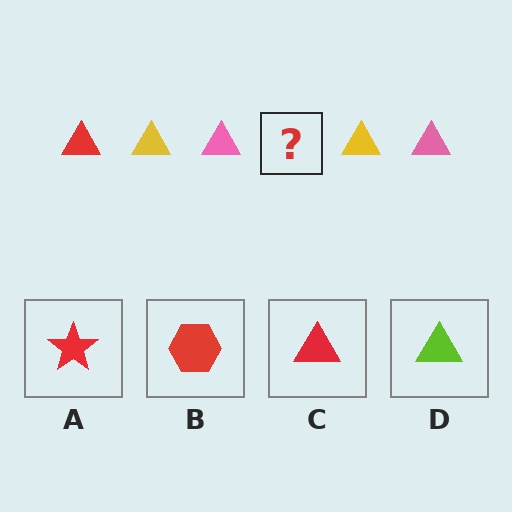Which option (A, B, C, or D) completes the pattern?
C.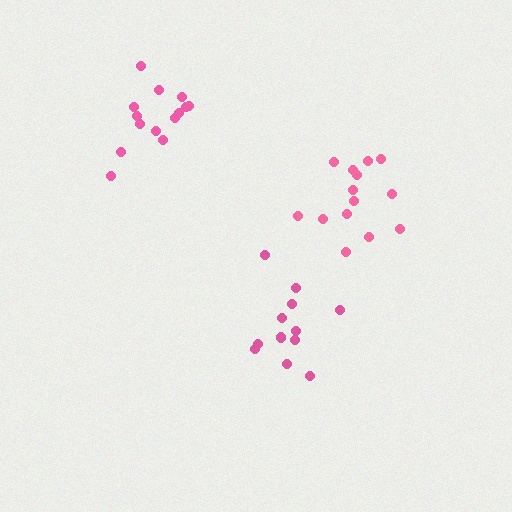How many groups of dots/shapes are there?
There are 3 groups.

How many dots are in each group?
Group 1: 14 dots, Group 2: 12 dots, Group 3: 14 dots (40 total).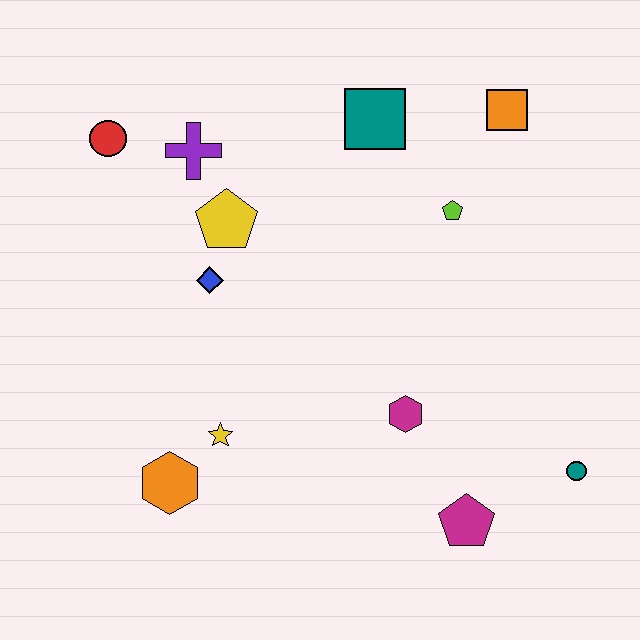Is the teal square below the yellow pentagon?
No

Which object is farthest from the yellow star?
The orange square is farthest from the yellow star.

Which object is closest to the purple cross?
The yellow pentagon is closest to the purple cross.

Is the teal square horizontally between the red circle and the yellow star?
No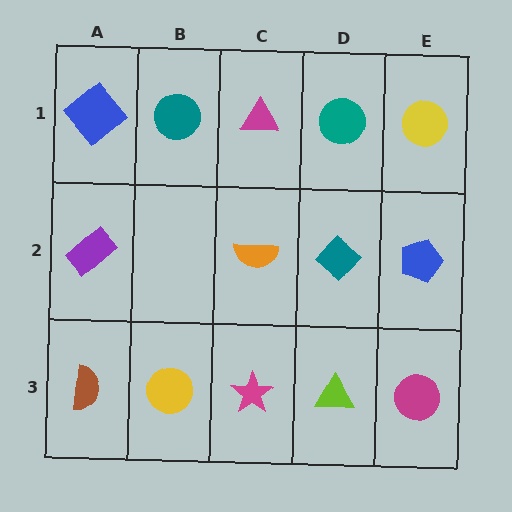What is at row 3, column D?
A lime triangle.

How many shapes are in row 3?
5 shapes.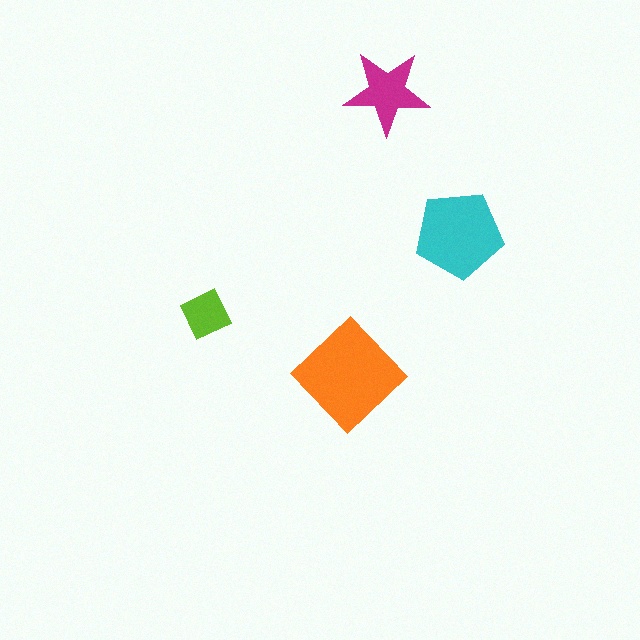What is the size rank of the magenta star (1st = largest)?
3rd.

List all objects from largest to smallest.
The orange diamond, the cyan pentagon, the magenta star, the lime square.